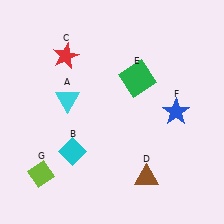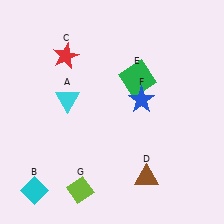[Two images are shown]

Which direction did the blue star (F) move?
The blue star (F) moved left.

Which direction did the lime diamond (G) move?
The lime diamond (G) moved right.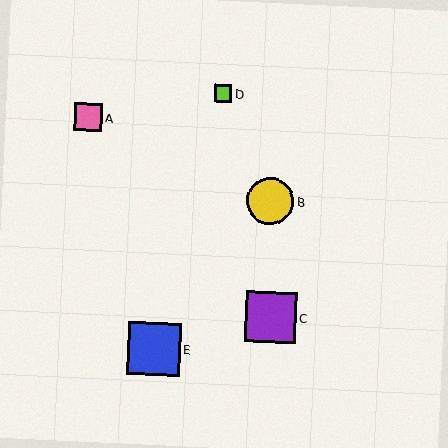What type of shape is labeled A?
Shape A is a pink square.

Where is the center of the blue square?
The center of the blue square is at (154, 348).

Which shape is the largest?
The blue square (labeled E) is the largest.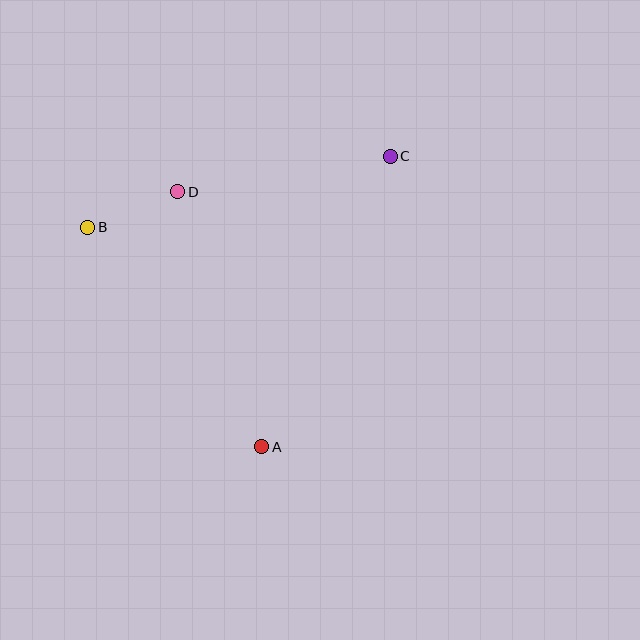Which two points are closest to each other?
Points B and D are closest to each other.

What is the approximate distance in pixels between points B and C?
The distance between B and C is approximately 311 pixels.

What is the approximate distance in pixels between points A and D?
The distance between A and D is approximately 268 pixels.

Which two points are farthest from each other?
Points A and C are farthest from each other.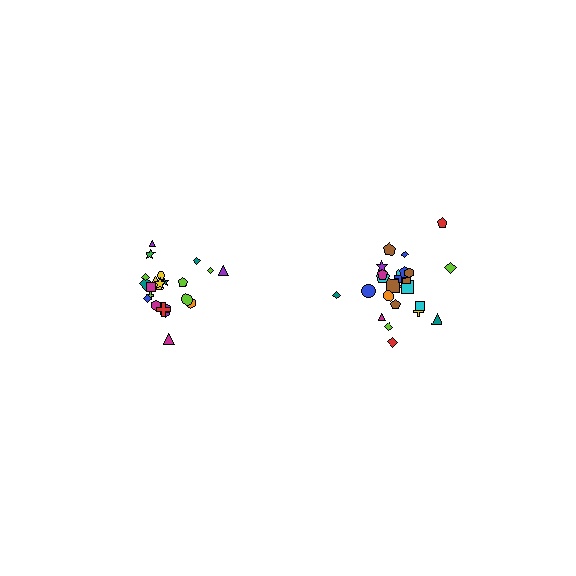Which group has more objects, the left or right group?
The right group.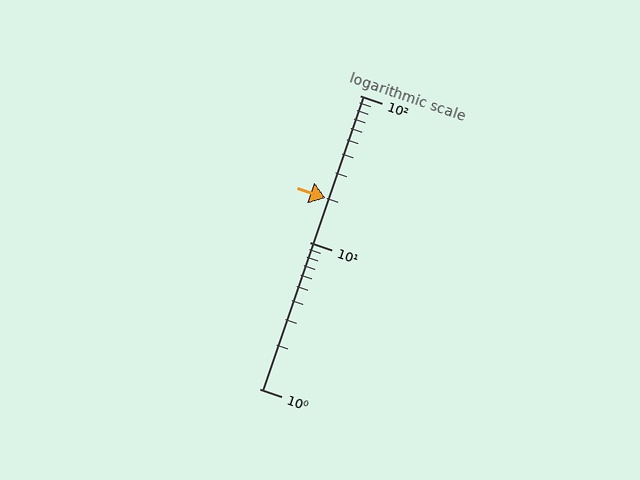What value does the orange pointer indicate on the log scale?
The pointer indicates approximately 20.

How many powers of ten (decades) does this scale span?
The scale spans 2 decades, from 1 to 100.